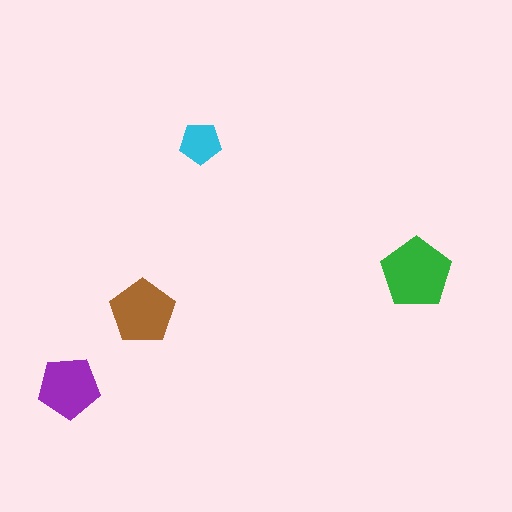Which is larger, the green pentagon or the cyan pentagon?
The green one.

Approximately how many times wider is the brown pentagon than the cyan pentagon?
About 1.5 times wider.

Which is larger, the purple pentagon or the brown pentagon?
The brown one.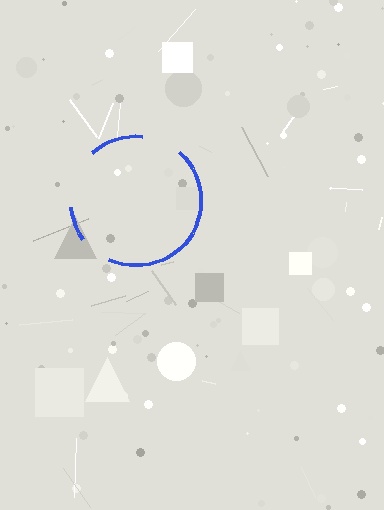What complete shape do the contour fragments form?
The contour fragments form a circle.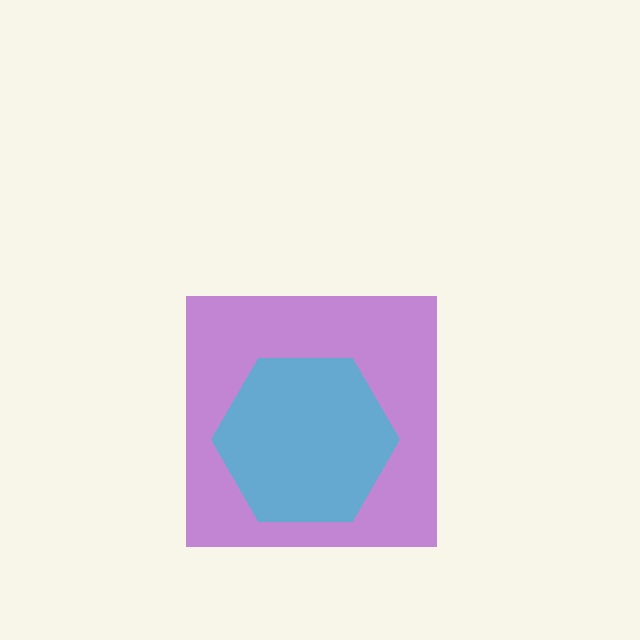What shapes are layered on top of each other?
The layered shapes are: a purple square, a cyan hexagon.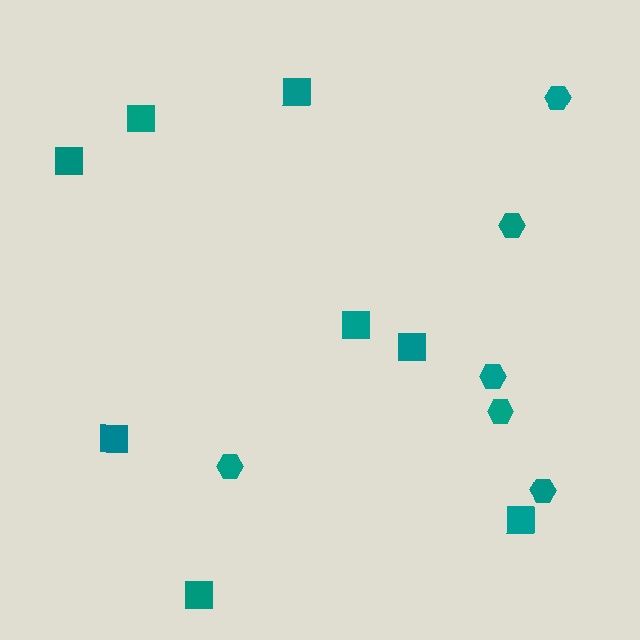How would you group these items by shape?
There are 2 groups: one group of squares (8) and one group of hexagons (6).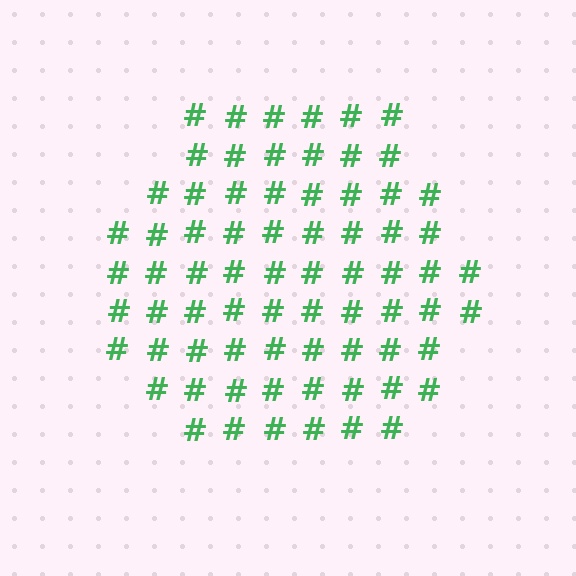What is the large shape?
The large shape is a hexagon.